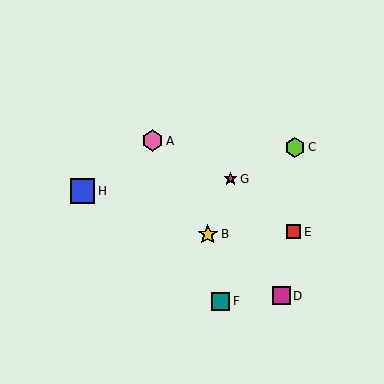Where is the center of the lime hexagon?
The center of the lime hexagon is at (295, 147).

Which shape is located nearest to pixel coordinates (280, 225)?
The red square (labeled E) at (293, 232) is nearest to that location.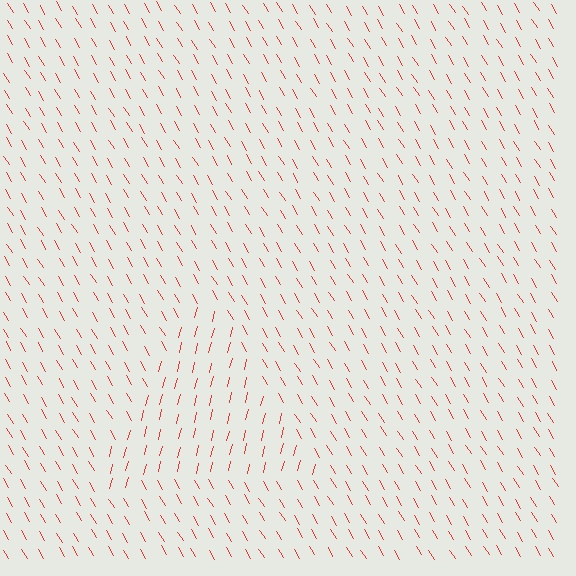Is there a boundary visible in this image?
Yes, there is a texture boundary formed by a change in line orientation.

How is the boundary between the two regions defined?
The boundary is defined purely by a change in line orientation (approximately 45 degrees difference). All lines are the same color and thickness.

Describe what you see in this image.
The image is filled with small red line segments. A triangle region in the image has lines oriented differently from the surrounding lines, creating a visible texture boundary.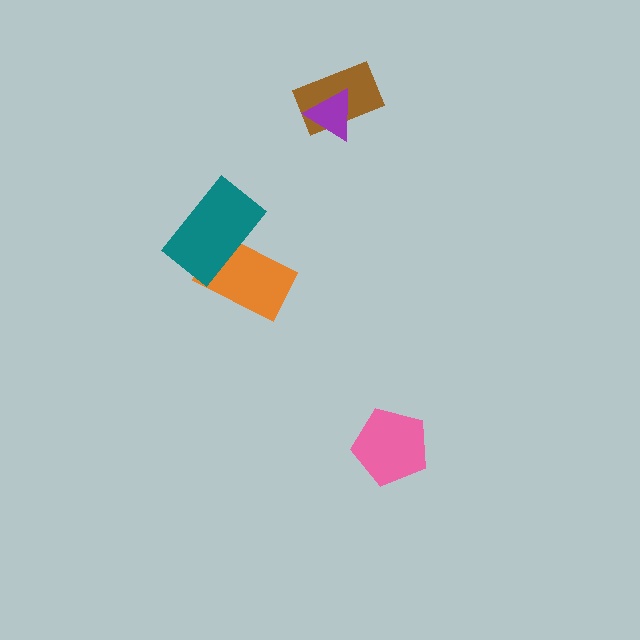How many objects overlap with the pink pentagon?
0 objects overlap with the pink pentagon.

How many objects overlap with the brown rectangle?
1 object overlaps with the brown rectangle.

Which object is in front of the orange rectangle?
The teal rectangle is in front of the orange rectangle.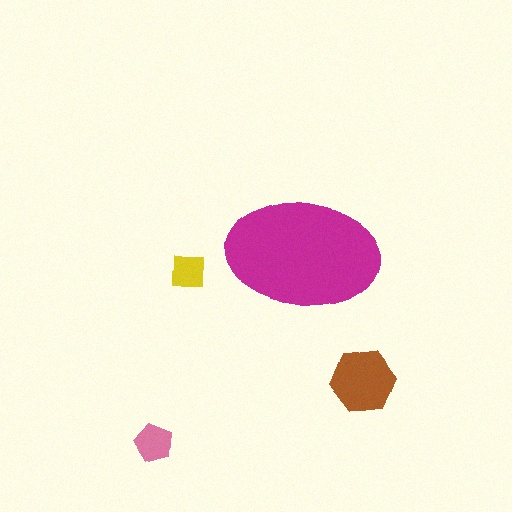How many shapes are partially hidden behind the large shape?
0 shapes are partially hidden.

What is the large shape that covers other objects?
A magenta ellipse.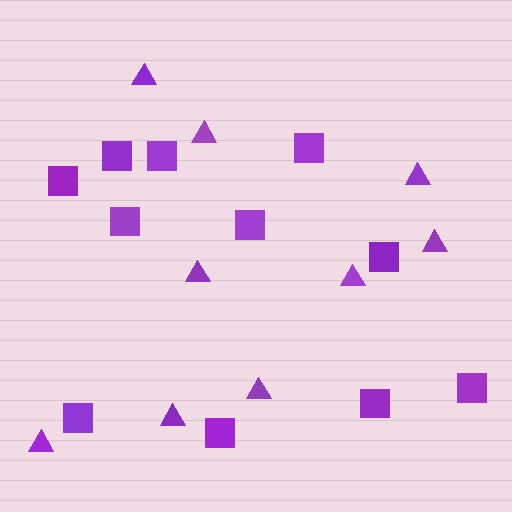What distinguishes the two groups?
There are 2 groups: one group of squares (11) and one group of triangles (9).